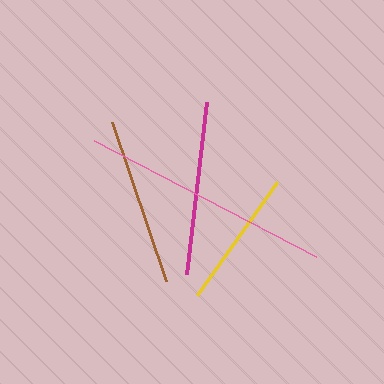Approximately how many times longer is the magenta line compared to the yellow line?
The magenta line is approximately 1.3 times the length of the yellow line.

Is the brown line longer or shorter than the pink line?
The pink line is longer than the brown line.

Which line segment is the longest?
The pink line is the longest at approximately 251 pixels.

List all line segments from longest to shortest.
From longest to shortest: pink, magenta, brown, yellow.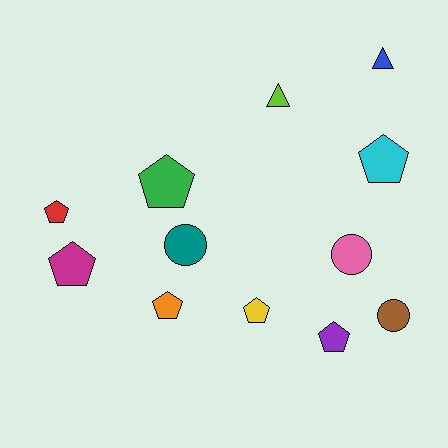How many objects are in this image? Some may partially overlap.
There are 12 objects.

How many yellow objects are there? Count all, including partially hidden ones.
There is 1 yellow object.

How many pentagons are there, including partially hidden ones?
There are 7 pentagons.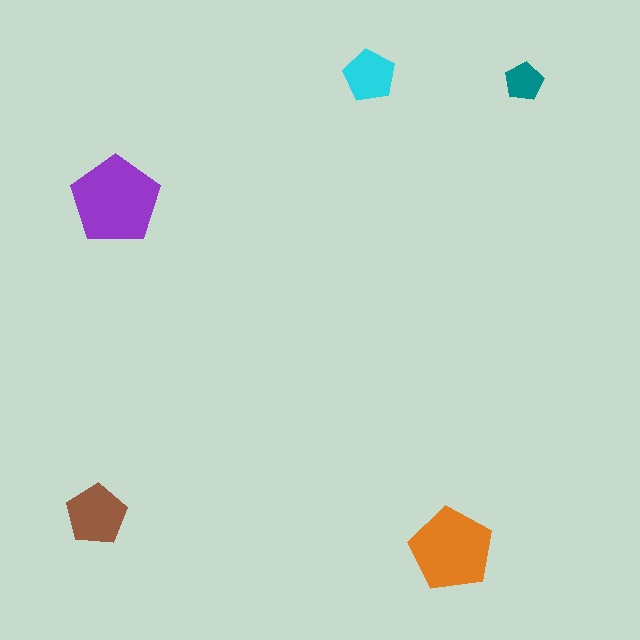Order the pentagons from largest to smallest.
the purple one, the orange one, the brown one, the cyan one, the teal one.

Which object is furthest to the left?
The brown pentagon is leftmost.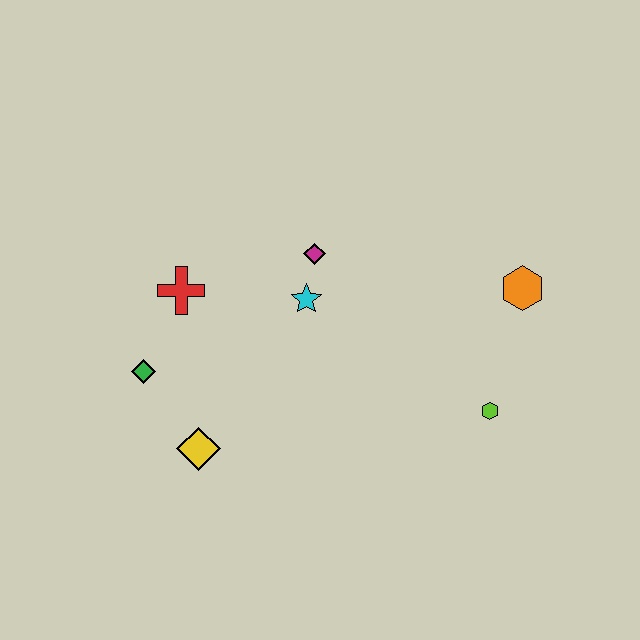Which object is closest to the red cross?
The green diamond is closest to the red cross.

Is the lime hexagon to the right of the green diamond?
Yes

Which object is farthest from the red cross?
The orange hexagon is farthest from the red cross.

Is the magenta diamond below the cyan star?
No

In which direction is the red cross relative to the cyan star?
The red cross is to the left of the cyan star.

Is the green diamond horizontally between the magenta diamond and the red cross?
No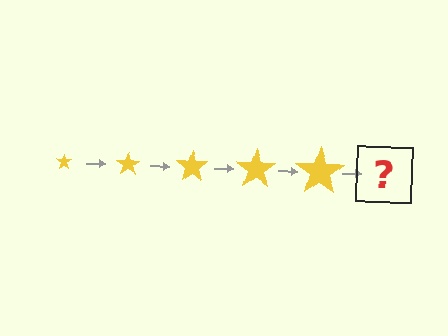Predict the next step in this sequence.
The next step is a yellow star, larger than the previous one.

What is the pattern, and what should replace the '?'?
The pattern is that the star gets progressively larger each step. The '?' should be a yellow star, larger than the previous one.